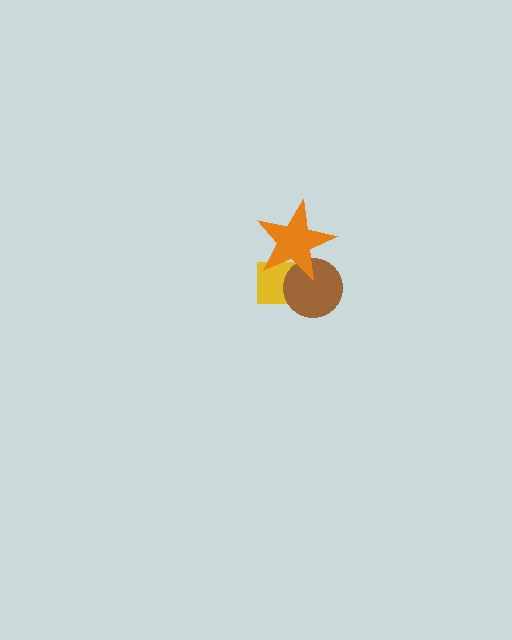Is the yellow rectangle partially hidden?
Yes, it is partially covered by another shape.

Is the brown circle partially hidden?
Yes, it is partially covered by another shape.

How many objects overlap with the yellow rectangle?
2 objects overlap with the yellow rectangle.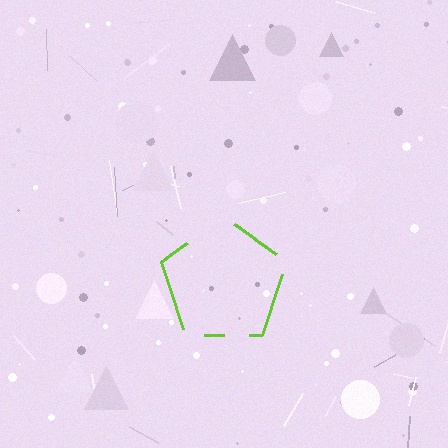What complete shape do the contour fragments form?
The contour fragments form a pentagon.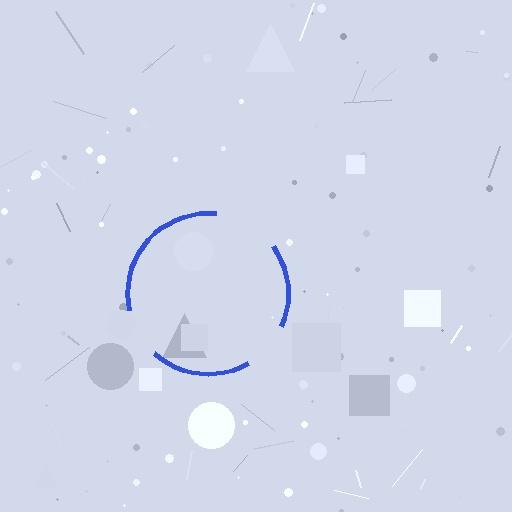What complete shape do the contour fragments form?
The contour fragments form a circle.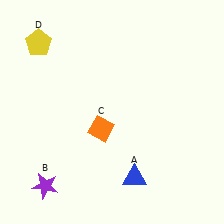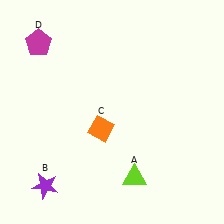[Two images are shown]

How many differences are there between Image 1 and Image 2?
There are 2 differences between the two images.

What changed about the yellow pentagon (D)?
In Image 1, D is yellow. In Image 2, it changed to magenta.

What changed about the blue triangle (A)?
In Image 1, A is blue. In Image 2, it changed to lime.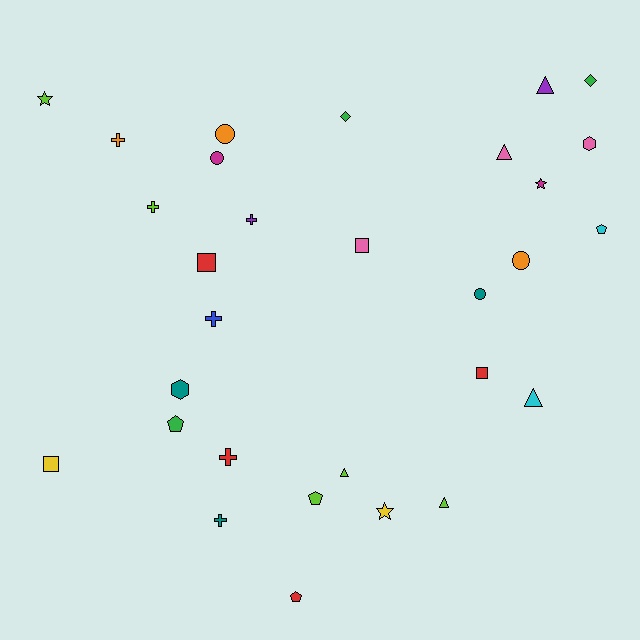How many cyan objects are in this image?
There are 2 cyan objects.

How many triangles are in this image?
There are 5 triangles.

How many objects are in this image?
There are 30 objects.